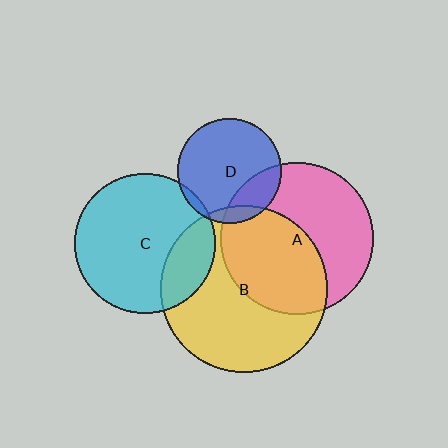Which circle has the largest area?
Circle B (yellow).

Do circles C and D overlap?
Yes.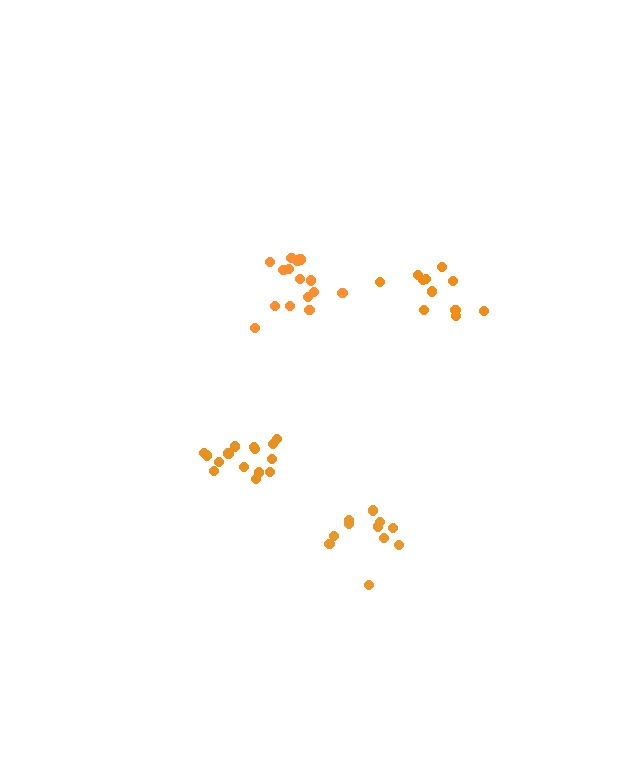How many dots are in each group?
Group 1: 11 dots, Group 2: 11 dots, Group 3: 15 dots, Group 4: 15 dots (52 total).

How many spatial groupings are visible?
There are 4 spatial groupings.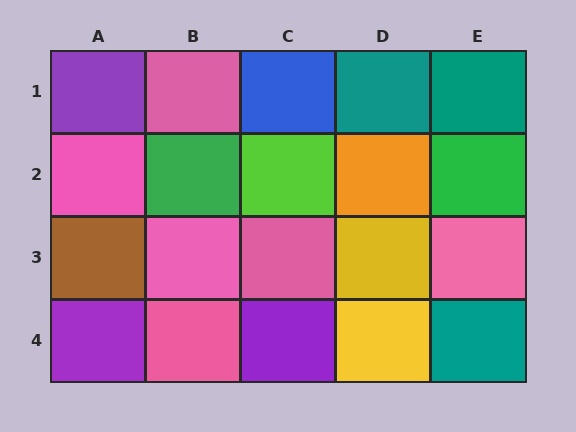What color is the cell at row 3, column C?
Pink.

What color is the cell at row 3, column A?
Brown.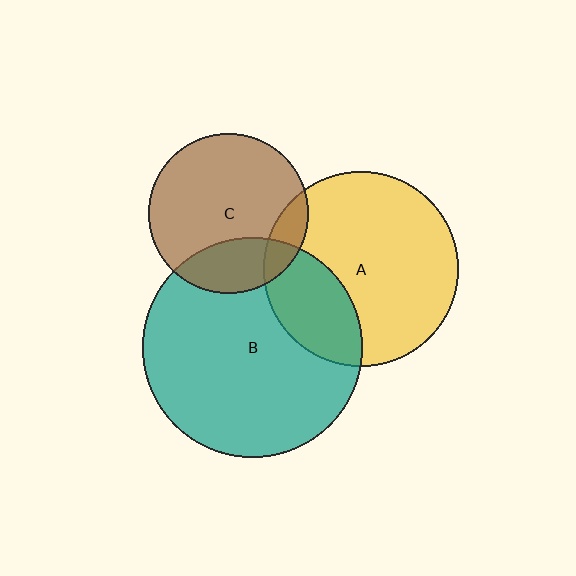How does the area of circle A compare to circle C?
Approximately 1.5 times.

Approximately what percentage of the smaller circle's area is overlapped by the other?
Approximately 10%.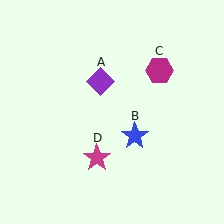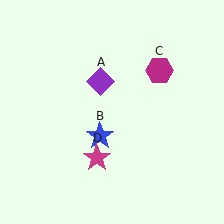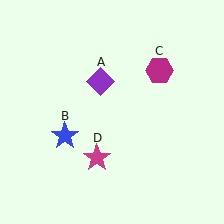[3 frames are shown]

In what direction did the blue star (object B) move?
The blue star (object B) moved left.